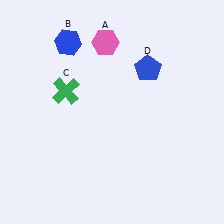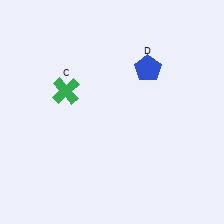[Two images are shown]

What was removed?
The pink hexagon (A), the blue hexagon (B) were removed in Image 2.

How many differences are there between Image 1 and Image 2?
There are 2 differences between the two images.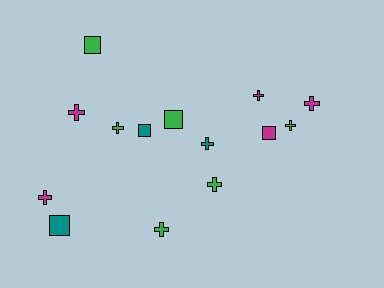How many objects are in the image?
There are 14 objects.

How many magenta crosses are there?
There are 4 magenta crosses.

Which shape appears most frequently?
Cross, with 9 objects.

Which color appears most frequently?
Green, with 6 objects.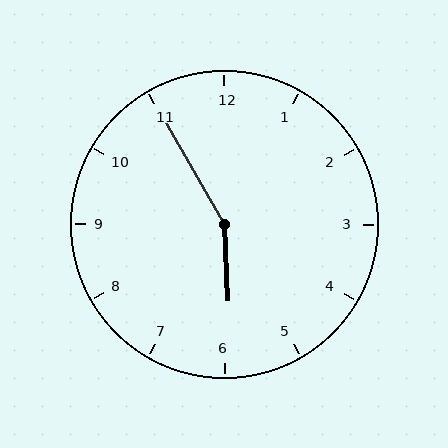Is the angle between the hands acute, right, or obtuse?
It is obtuse.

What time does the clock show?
5:55.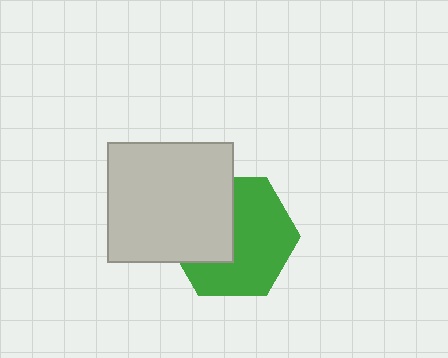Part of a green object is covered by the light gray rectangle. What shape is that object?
It is a hexagon.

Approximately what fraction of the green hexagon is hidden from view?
Roughly 39% of the green hexagon is hidden behind the light gray rectangle.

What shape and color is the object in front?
The object in front is a light gray rectangle.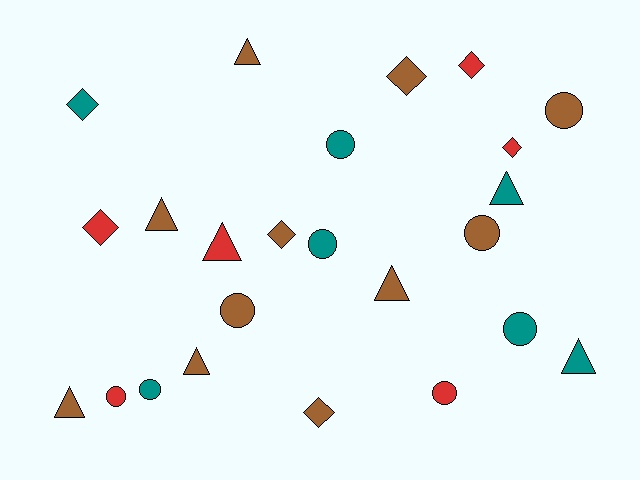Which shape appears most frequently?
Circle, with 9 objects.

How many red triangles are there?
There is 1 red triangle.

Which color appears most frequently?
Brown, with 11 objects.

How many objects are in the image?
There are 24 objects.